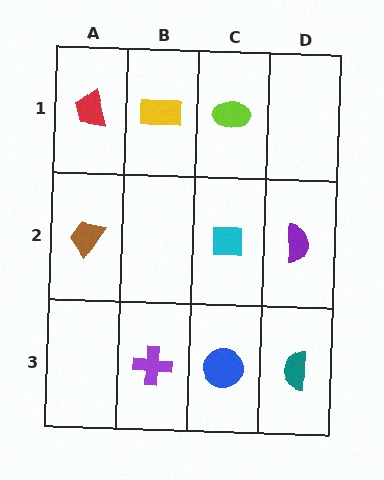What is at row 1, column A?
A red trapezoid.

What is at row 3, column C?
A blue circle.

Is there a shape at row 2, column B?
No, that cell is empty.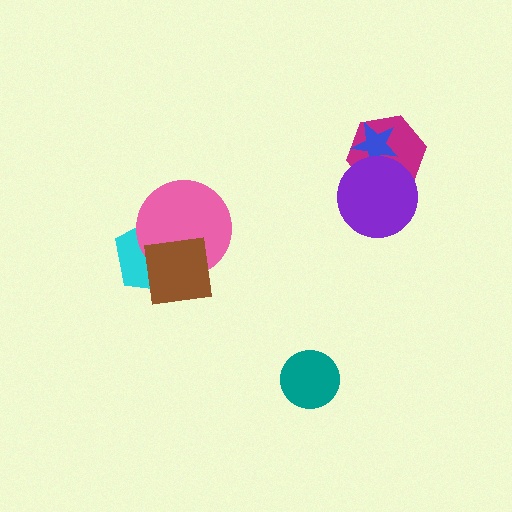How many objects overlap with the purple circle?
2 objects overlap with the purple circle.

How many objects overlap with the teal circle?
0 objects overlap with the teal circle.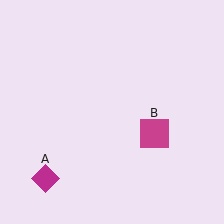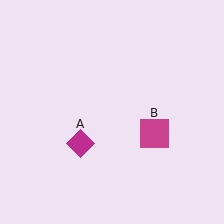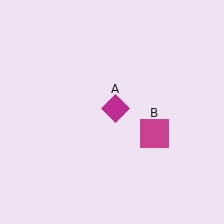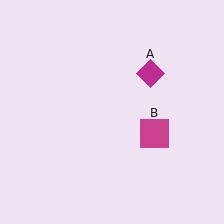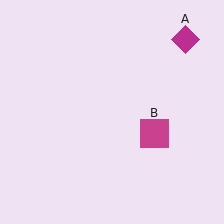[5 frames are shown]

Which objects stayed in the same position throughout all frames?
Magenta square (object B) remained stationary.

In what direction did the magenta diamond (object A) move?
The magenta diamond (object A) moved up and to the right.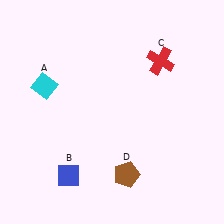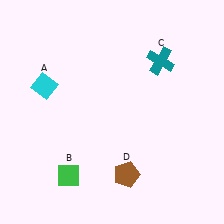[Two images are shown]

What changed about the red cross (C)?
In Image 1, C is red. In Image 2, it changed to teal.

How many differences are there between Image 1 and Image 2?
There are 2 differences between the two images.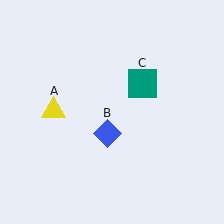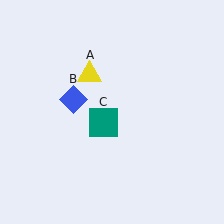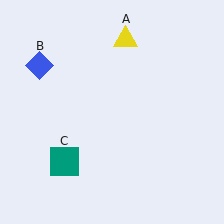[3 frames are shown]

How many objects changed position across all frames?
3 objects changed position: yellow triangle (object A), blue diamond (object B), teal square (object C).